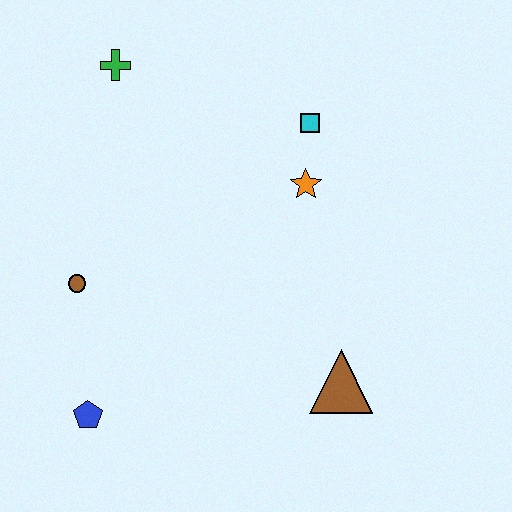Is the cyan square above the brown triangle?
Yes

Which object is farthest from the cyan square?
The blue pentagon is farthest from the cyan square.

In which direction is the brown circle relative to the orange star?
The brown circle is to the left of the orange star.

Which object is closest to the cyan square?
The orange star is closest to the cyan square.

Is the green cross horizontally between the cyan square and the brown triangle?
No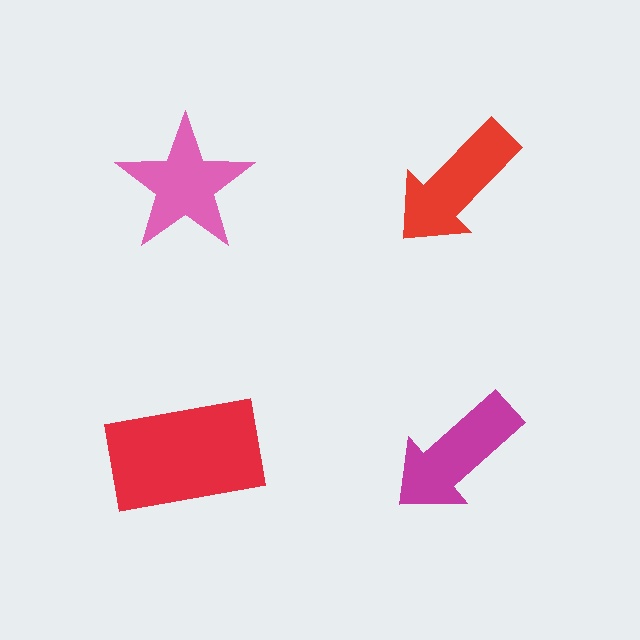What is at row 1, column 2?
A red arrow.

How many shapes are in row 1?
2 shapes.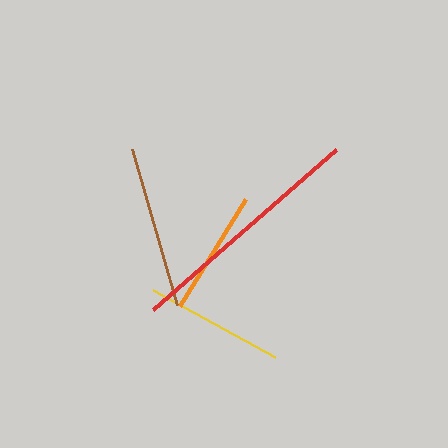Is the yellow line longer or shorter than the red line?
The red line is longer than the yellow line.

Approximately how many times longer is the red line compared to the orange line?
The red line is approximately 1.9 times the length of the orange line.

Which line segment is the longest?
The red line is the longest at approximately 244 pixels.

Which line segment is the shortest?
The orange line is the shortest at approximately 125 pixels.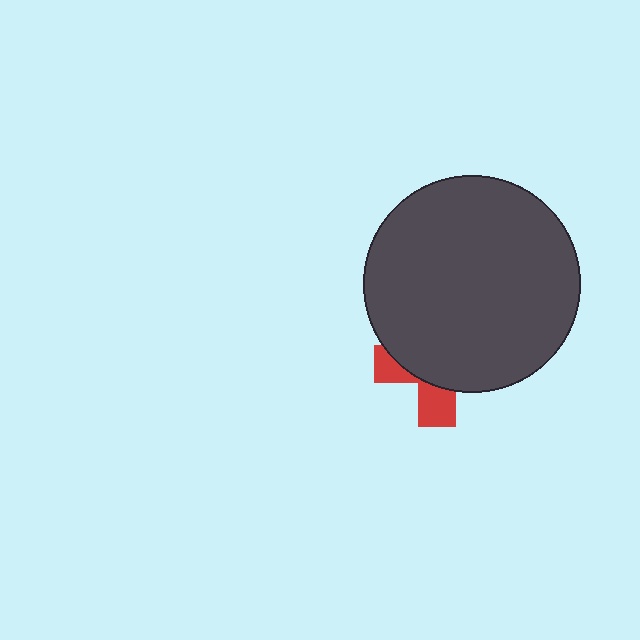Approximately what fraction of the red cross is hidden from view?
Roughly 68% of the red cross is hidden behind the dark gray circle.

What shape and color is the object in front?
The object in front is a dark gray circle.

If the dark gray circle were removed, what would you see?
You would see the complete red cross.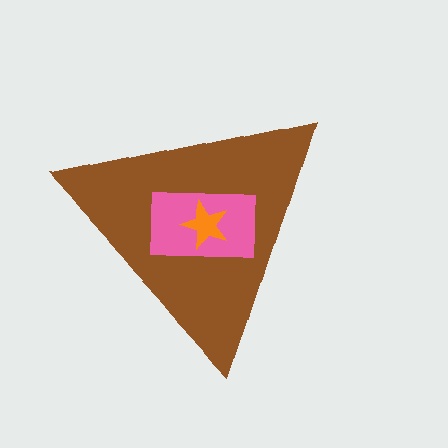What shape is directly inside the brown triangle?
The pink rectangle.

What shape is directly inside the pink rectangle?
The orange star.